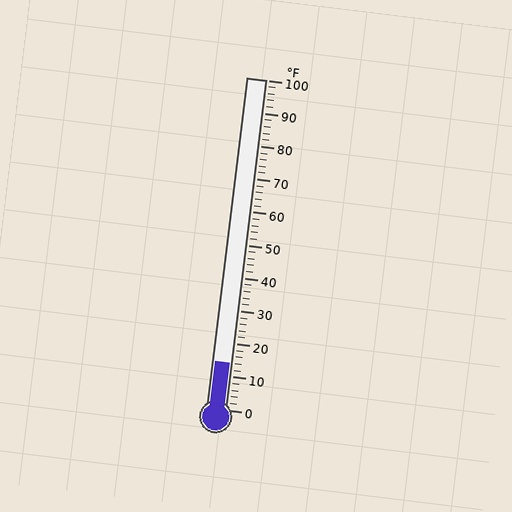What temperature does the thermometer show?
The thermometer shows approximately 14°F.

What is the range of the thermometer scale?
The thermometer scale ranges from 0°F to 100°F.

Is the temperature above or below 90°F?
The temperature is below 90°F.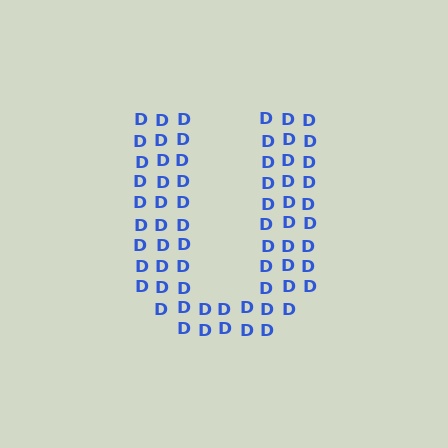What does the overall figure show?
The overall figure shows the letter U.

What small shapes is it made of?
It is made of small letter D's.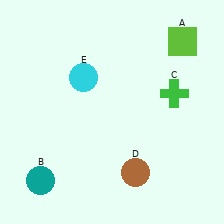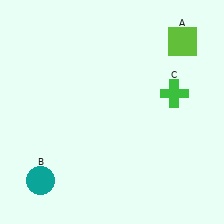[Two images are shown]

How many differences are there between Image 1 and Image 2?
There are 2 differences between the two images.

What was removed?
The brown circle (D), the cyan circle (E) were removed in Image 2.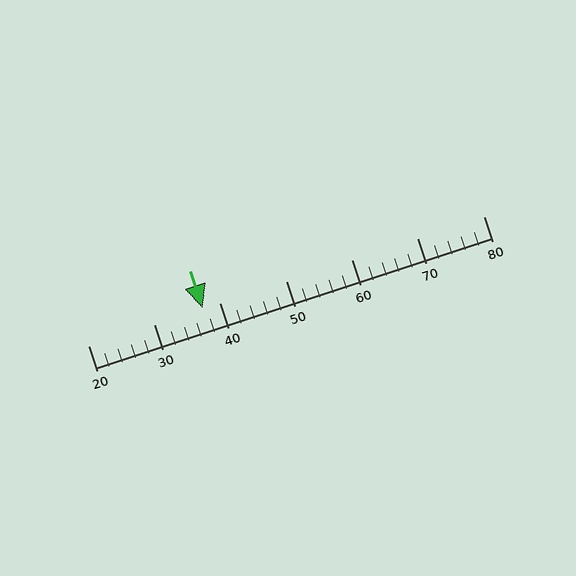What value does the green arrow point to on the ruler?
The green arrow points to approximately 37.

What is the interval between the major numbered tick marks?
The major tick marks are spaced 10 units apart.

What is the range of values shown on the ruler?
The ruler shows values from 20 to 80.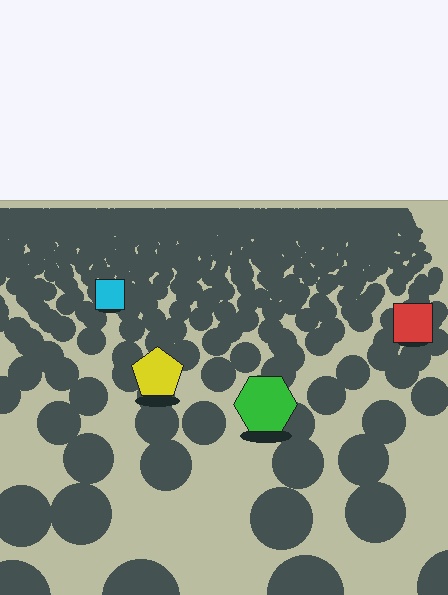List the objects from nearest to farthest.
From nearest to farthest: the green hexagon, the yellow pentagon, the red square, the cyan square.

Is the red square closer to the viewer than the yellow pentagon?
No. The yellow pentagon is closer — you can tell from the texture gradient: the ground texture is coarser near it.